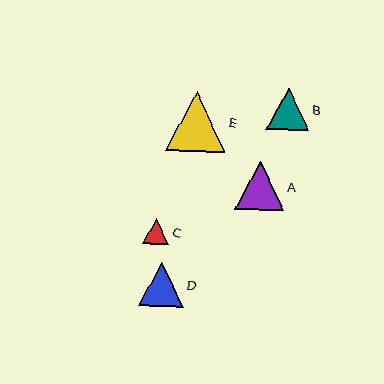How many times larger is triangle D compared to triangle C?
Triangle D is approximately 1.7 times the size of triangle C.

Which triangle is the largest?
Triangle E is the largest with a size of approximately 59 pixels.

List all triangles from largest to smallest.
From largest to smallest: E, A, D, B, C.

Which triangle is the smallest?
Triangle C is the smallest with a size of approximately 26 pixels.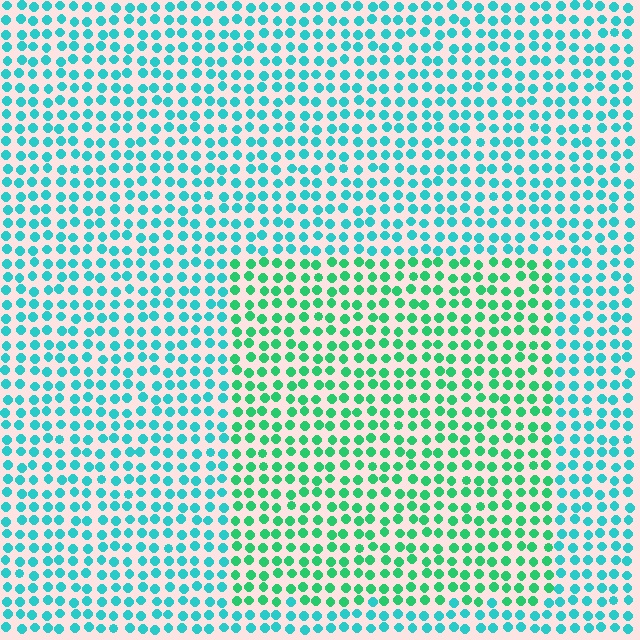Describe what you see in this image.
The image is filled with small cyan elements in a uniform arrangement. A rectangle-shaped region is visible where the elements are tinted to a slightly different hue, forming a subtle color boundary.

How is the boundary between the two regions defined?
The boundary is defined purely by a slight shift in hue (about 34 degrees). Spacing, size, and orientation are identical on both sides.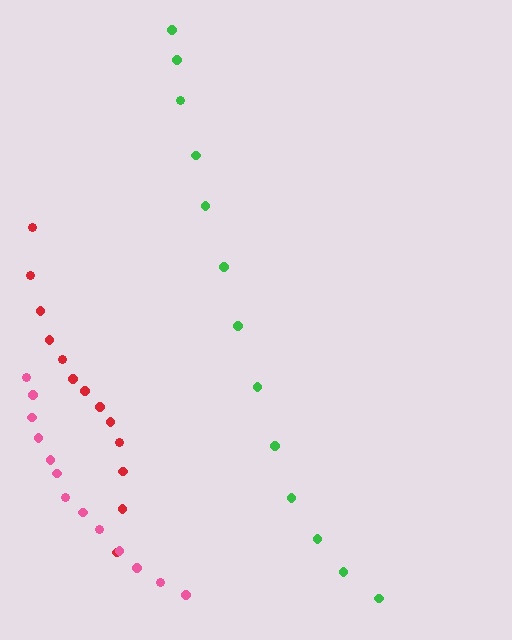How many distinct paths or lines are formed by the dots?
There are 3 distinct paths.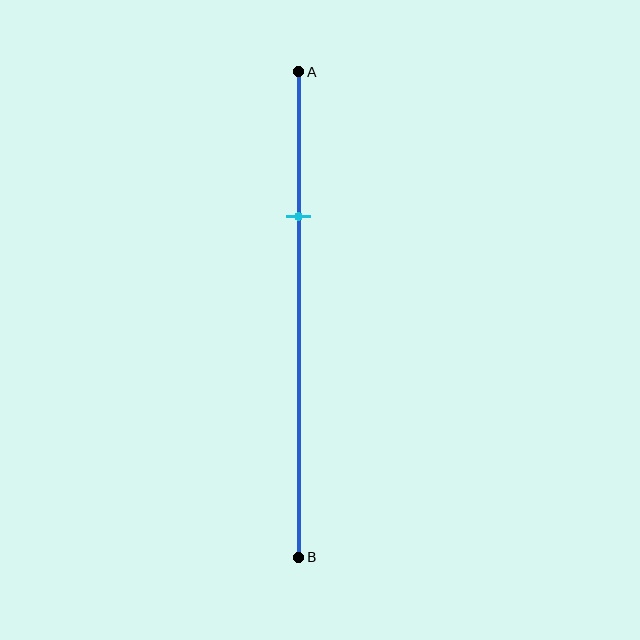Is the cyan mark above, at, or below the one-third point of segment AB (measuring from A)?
The cyan mark is above the one-third point of segment AB.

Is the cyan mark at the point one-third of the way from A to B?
No, the mark is at about 30% from A, not at the 33% one-third point.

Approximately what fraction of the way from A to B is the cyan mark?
The cyan mark is approximately 30% of the way from A to B.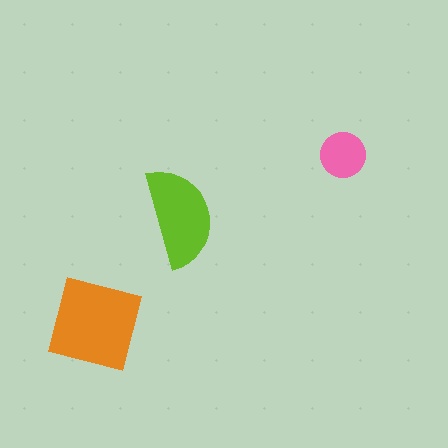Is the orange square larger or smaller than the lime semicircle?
Larger.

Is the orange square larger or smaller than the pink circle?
Larger.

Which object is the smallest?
The pink circle.